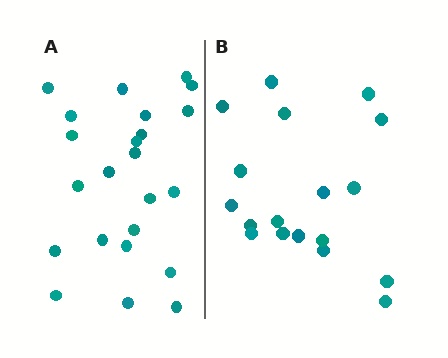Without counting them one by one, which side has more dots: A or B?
Region A (the left region) has more dots.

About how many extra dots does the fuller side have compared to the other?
Region A has about 5 more dots than region B.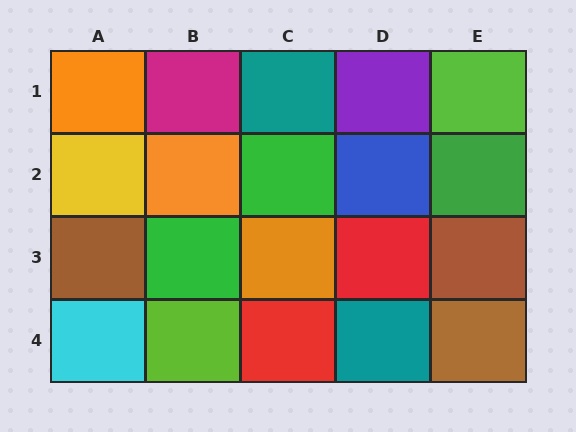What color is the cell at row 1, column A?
Orange.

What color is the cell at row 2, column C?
Green.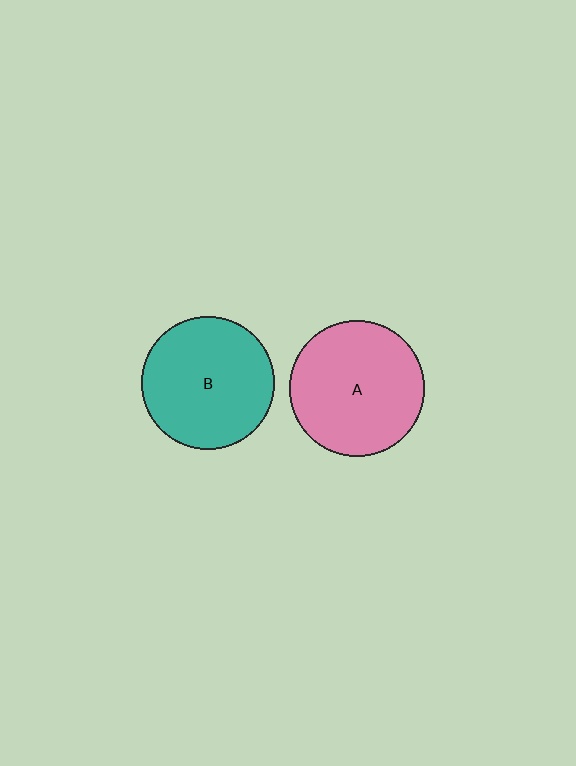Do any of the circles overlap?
No, none of the circles overlap.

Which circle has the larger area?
Circle A (pink).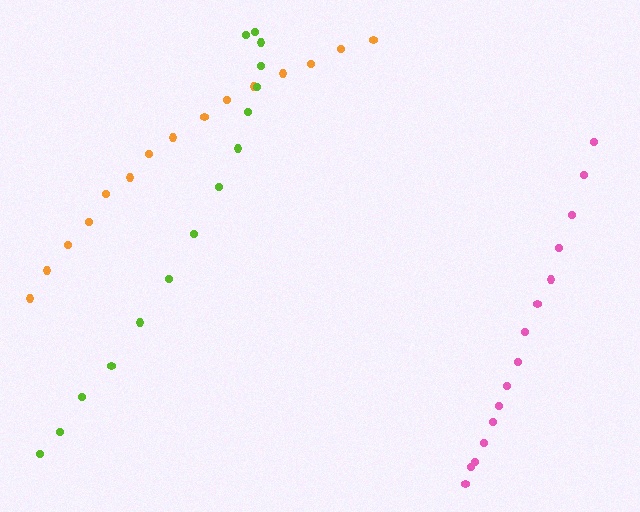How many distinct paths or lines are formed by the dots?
There are 3 distinct paths.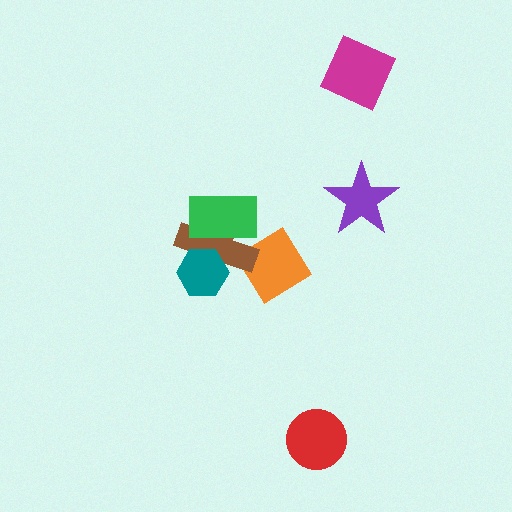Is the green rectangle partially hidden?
No, no other shape covers it.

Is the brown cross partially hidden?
Yes, it is partially covered by another shape.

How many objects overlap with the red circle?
0 objects overlap with the red circle.